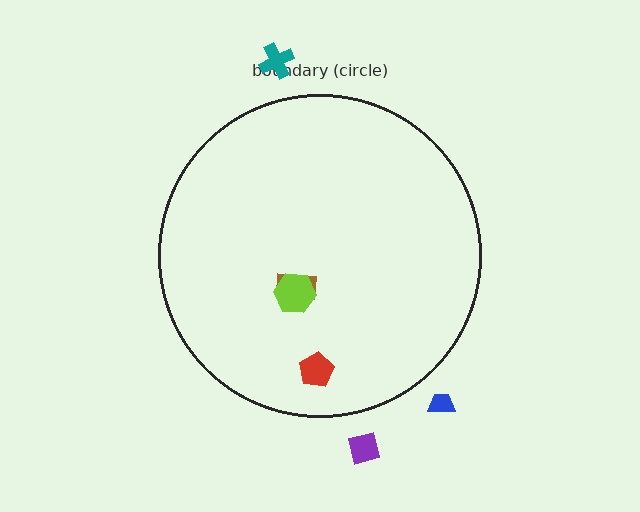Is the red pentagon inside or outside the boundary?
Inside.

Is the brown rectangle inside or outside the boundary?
Inside.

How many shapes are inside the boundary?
3 inside, 3 outside.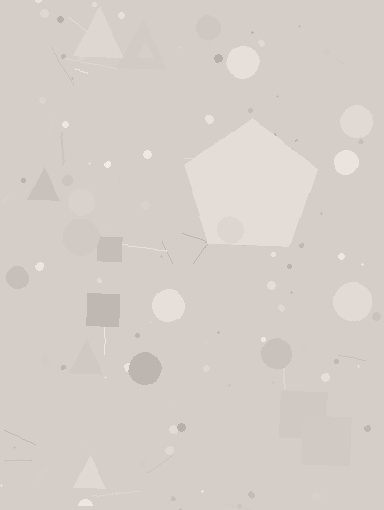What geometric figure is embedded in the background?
A pentagon is embedded in the background.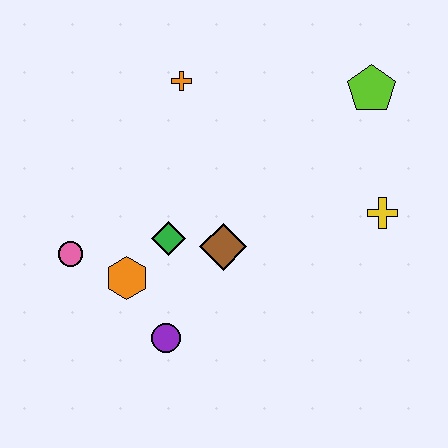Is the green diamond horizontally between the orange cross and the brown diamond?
No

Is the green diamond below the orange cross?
Yes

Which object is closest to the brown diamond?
The green diamond is closest to the brown diamond.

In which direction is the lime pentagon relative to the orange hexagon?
The lime pentagon is to the right of the orange hexagon.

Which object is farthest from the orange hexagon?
The lime pentagon is farthest from the orange hexagon.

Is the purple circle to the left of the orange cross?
Yes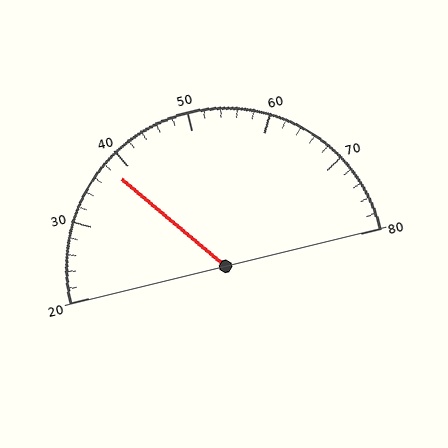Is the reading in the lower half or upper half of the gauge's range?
The reading is in the lower half of the range (20 to 80).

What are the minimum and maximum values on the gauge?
The gauge ranges from 20 to 80.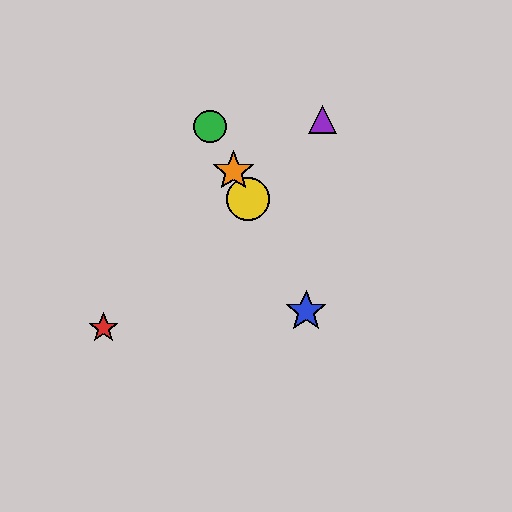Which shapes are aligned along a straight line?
The blue star, the green circle, the yellow circle, the orange star are aligned along a straight line.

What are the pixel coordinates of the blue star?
The blue star is at (306, 311).